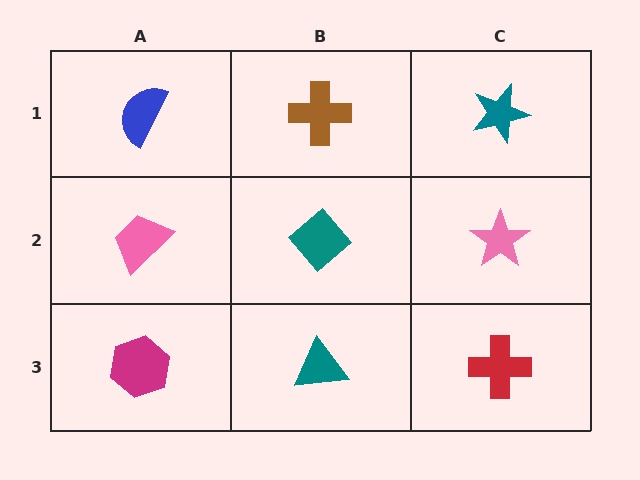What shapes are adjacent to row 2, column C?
A teal star (row 1, column C), a red cross (row 3, column C), a teal diamond (row 2, column B).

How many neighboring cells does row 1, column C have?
2.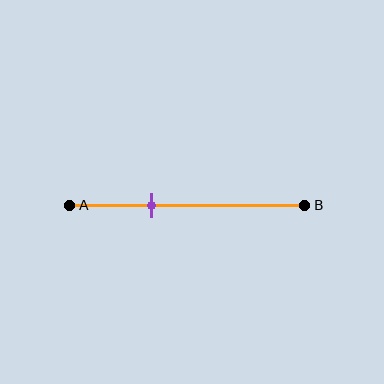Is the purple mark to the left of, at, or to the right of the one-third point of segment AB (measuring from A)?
The purple mark is approximately at the one-third point of segment AB.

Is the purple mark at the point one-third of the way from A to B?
Yes, the mark is approximately at the one-third point.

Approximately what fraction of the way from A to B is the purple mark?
The purple mark is approximately 35% of the way from A to B.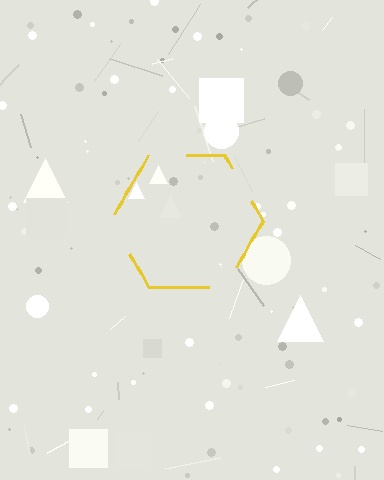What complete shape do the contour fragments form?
The contour fragments form a hexagon.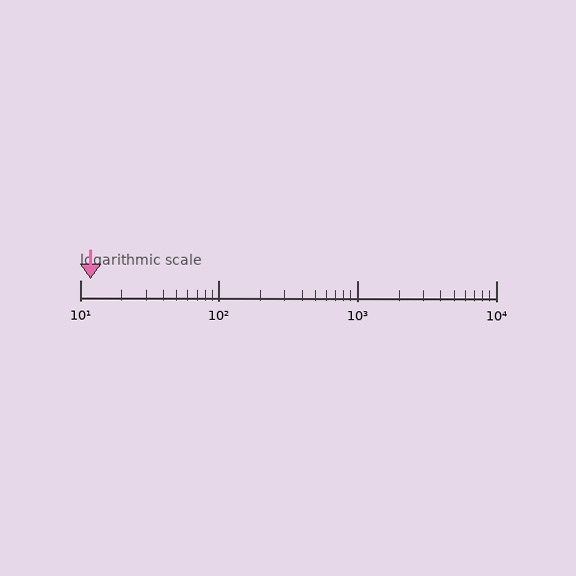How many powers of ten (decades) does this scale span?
The scale spans 3 decades, from 10 to 10000.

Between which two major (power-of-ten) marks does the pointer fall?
The pointer is between 10 and 100.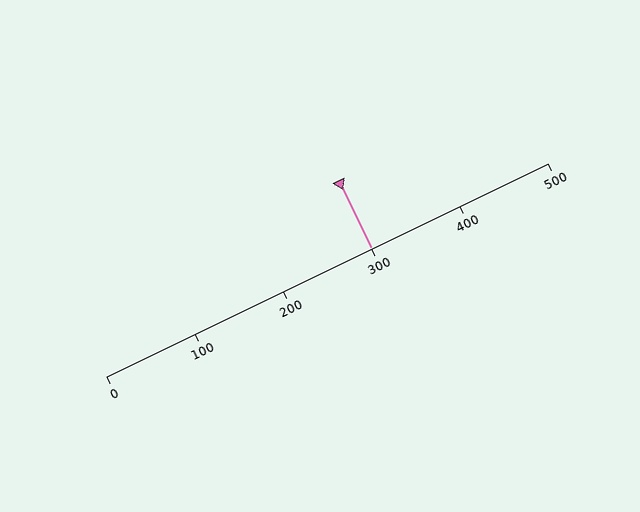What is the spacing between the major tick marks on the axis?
The major ticks are spaced 100 apart.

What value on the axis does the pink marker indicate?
The marker indicates approximately 300.